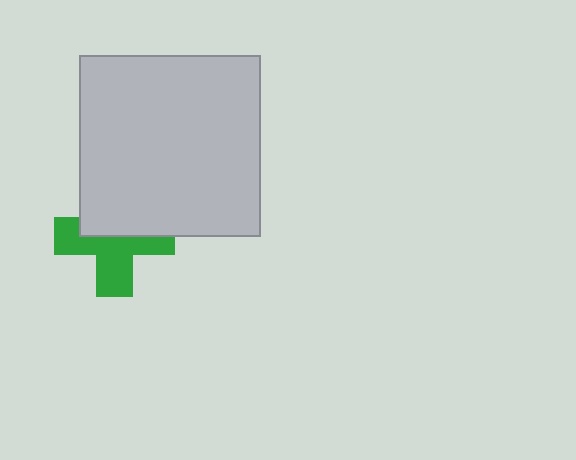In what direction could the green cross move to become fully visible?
The green cross could move down. That would shift it out from behind the light gray square entirely.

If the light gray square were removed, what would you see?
You would see the complete green cross.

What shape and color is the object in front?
The object in front is a light gray square.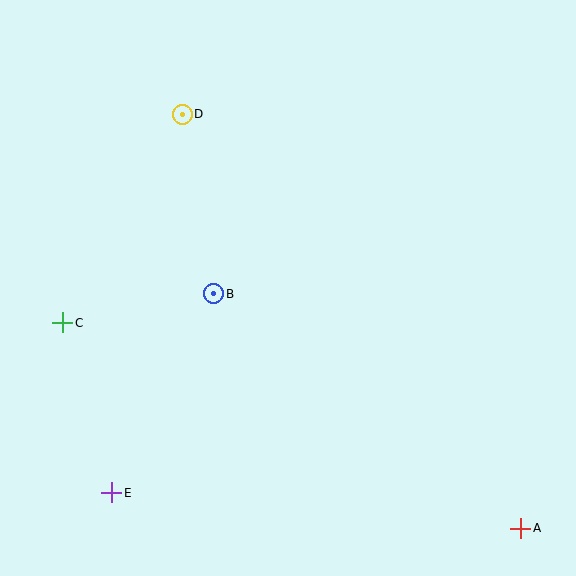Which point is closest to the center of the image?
Point B at (213, 294) is closest to the center.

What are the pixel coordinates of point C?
Point C is at (63, 323).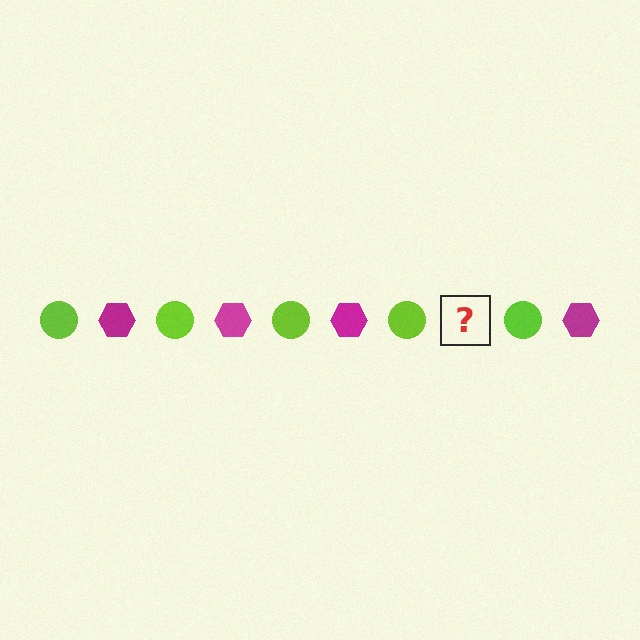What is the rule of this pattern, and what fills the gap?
The rule is that the pattern alternates between lime circle and magenta hexagon. The gap should be filled with a magenta hexagon.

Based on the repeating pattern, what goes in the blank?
The blank should be a magenta hexagon.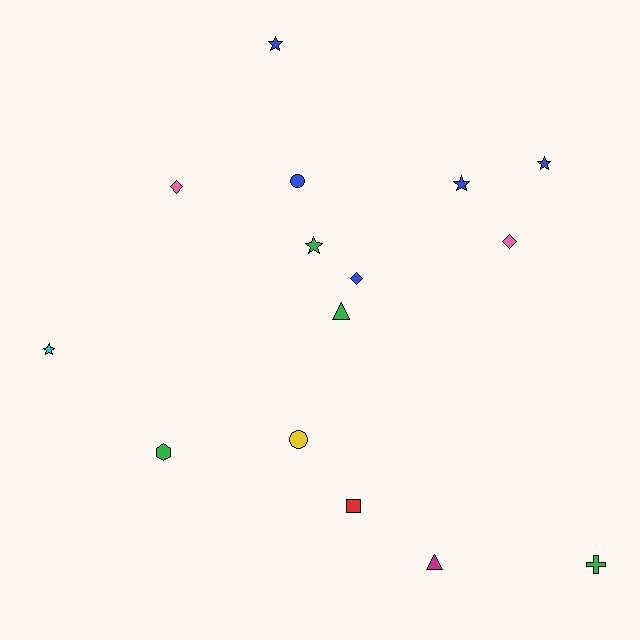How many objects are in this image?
There are 15 objects.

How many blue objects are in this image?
There are 5 blue objects.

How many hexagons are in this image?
There is 1 hexagon.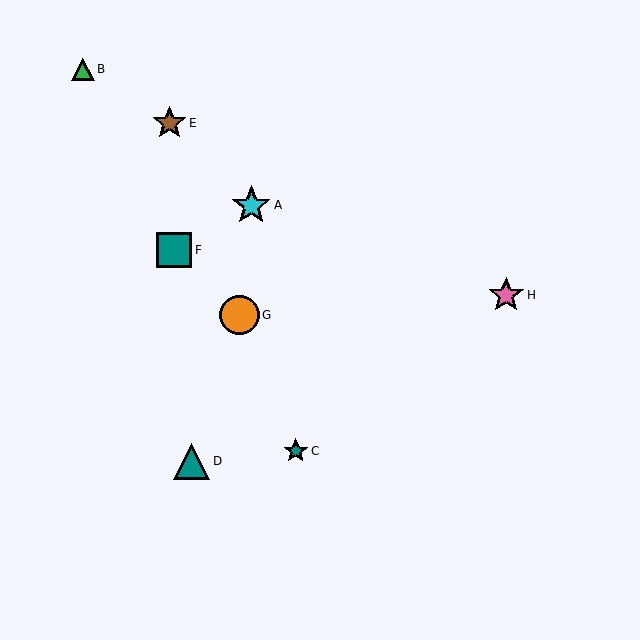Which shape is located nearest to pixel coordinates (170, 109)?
The brown star (labeled E) at (170, 123) is nearest to that location.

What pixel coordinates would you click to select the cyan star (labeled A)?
Click at (251, 205) to select the cyan star A.